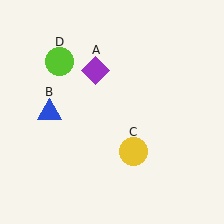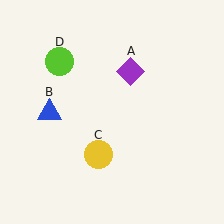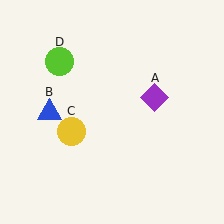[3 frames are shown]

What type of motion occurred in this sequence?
The purple diamond (object A), yellow circle (object C) rotated clockwise around the center of the scene.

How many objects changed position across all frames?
2 objects changed position: purple diamond (object A), yellow circle (object C).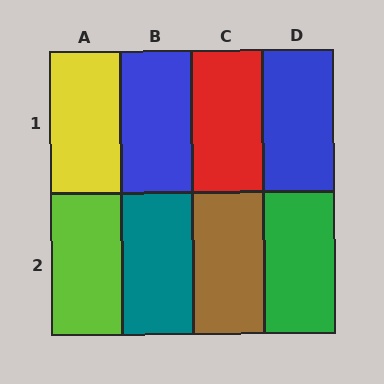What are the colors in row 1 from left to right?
Yellow, blue, red, blue.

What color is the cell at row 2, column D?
Green.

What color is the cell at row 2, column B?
Teal.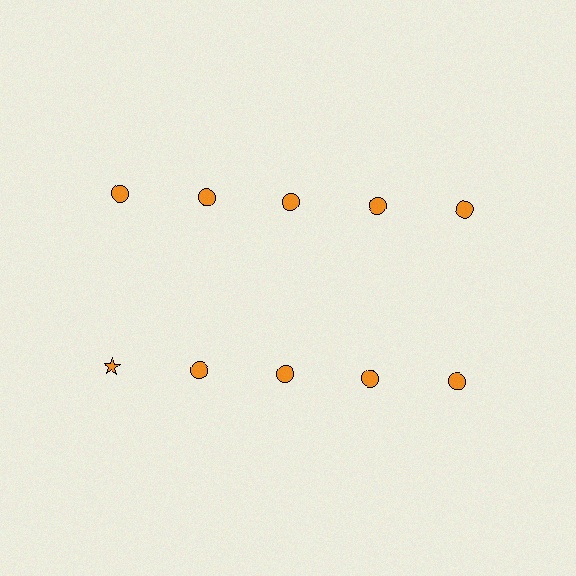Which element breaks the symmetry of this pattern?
The orange star in the second row, leftmost column breaks the symmetry. All other shapes are orange circles.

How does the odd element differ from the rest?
It has a different shape: star instead of circle.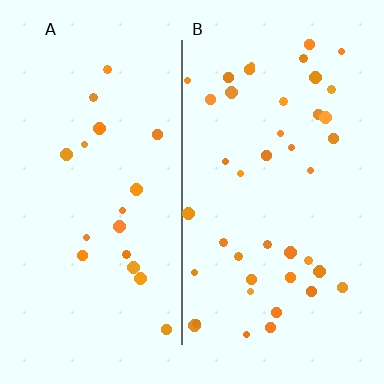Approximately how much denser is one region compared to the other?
Approximately 2.3× — region B over region A.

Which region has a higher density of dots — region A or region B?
B (the right).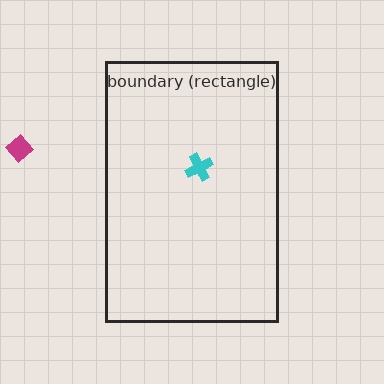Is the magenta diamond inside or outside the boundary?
Outside.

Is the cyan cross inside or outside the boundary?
Inside.